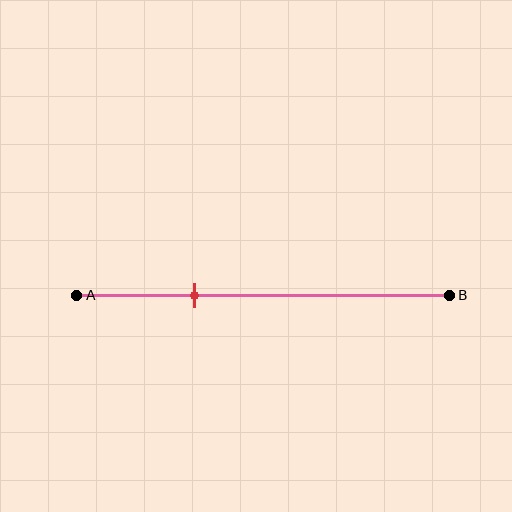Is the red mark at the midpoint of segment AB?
No, the mark is at about 30% from A, not at the 50% midpoint.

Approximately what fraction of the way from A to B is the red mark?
The red mark is approximately 30% of the way from A to B.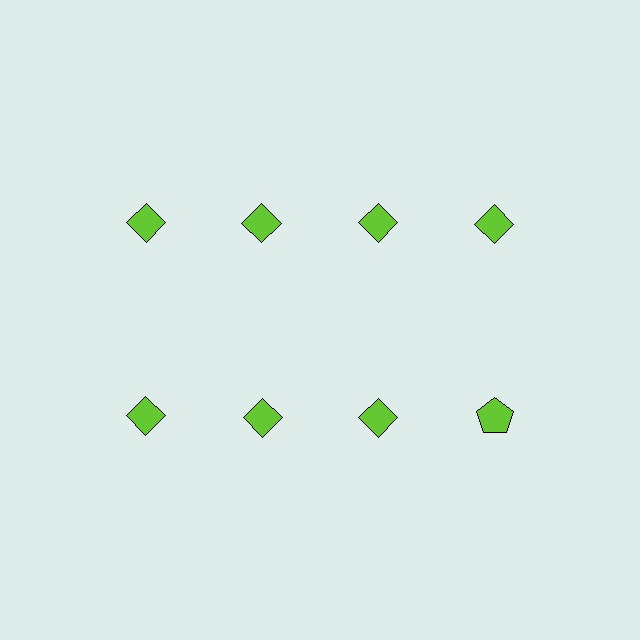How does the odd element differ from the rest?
It has a different shape: pentagon instead of diamond.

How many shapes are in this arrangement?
There are 8 shapes arranged in a grid pattern.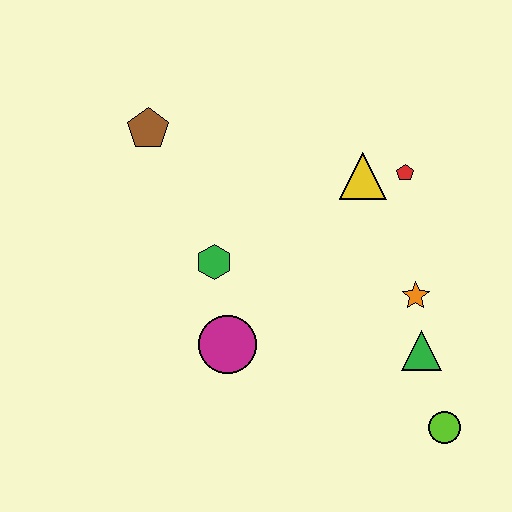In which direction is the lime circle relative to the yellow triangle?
The lime circle is below the yellow triangle.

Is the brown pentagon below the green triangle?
No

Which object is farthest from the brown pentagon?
The lime circle is farthest from the brown pentagon.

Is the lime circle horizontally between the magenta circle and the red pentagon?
No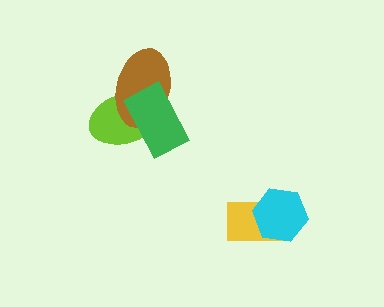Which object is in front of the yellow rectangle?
The cyan hexagon is in front of the yellow rectangle.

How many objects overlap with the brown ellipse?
2 objects overlap with the brown ellipse.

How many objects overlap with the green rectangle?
2 objects overlap with the green rectangle.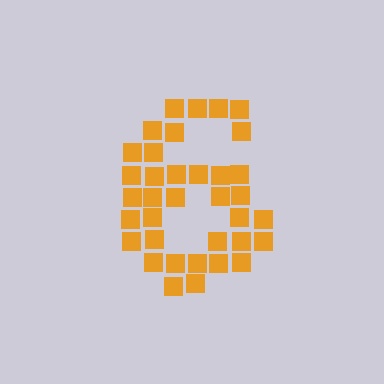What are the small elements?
The small elements are squares.